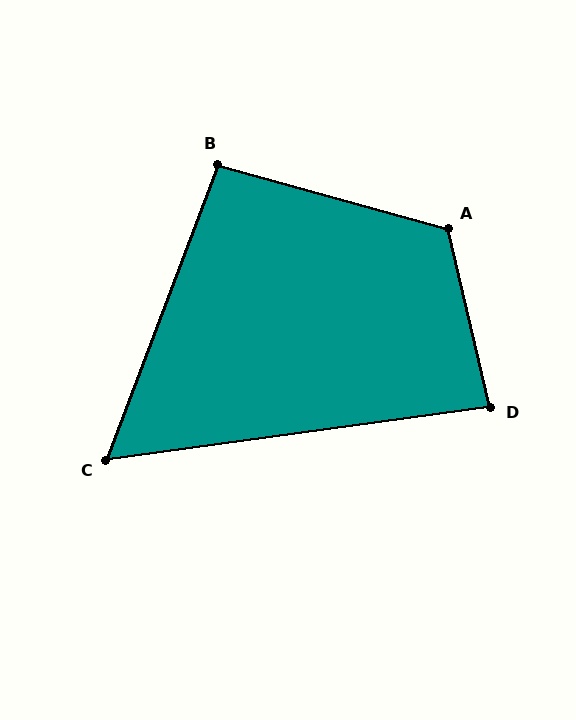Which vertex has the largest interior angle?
A, at approximately 118 degrees.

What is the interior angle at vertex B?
Approximately 95 degrees (obtuse).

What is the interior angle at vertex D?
Approximately 85 degrees (acute).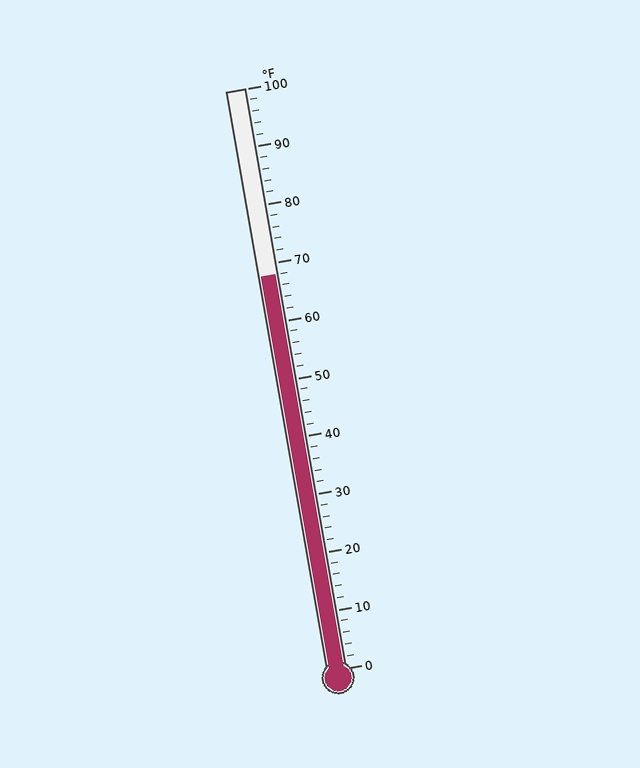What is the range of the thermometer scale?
The thermometer scale ranges from 0°F to 100°F.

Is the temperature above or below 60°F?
The temperature is above 60°F.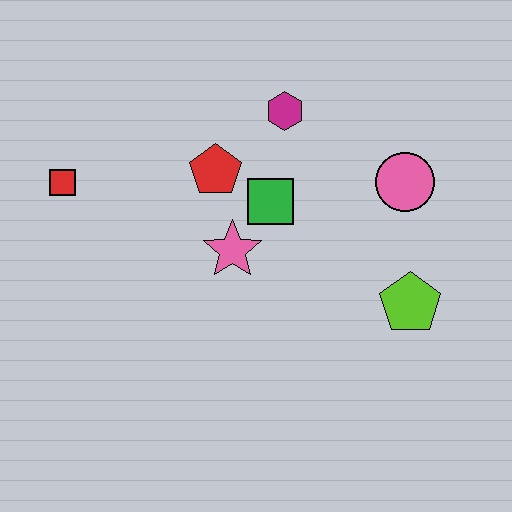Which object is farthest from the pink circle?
The red square is farthest from the pink circle.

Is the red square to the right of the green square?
No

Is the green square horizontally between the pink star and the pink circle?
Yes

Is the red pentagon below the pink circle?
No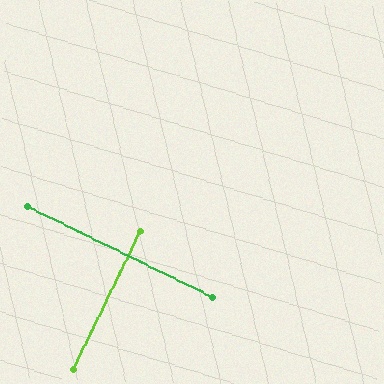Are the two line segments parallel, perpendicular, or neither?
Perpendicular — they meet at approximately 90°.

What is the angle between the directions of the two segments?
Approximately 90 degrees.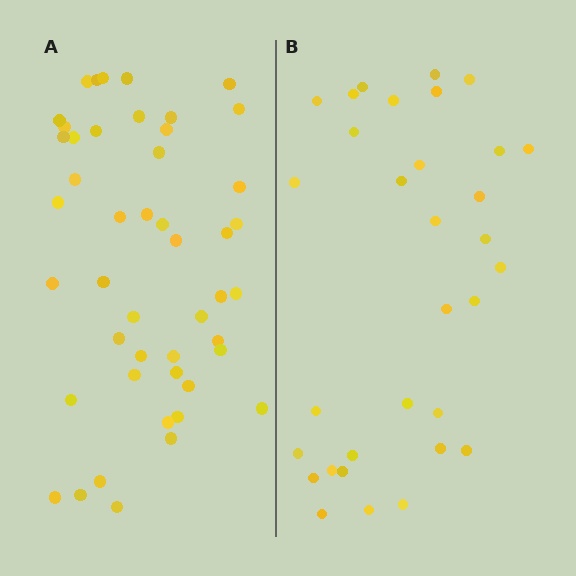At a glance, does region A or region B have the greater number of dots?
Region A (the left region) has more dots.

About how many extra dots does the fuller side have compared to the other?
Region A has approximately 15 more dots than region B.